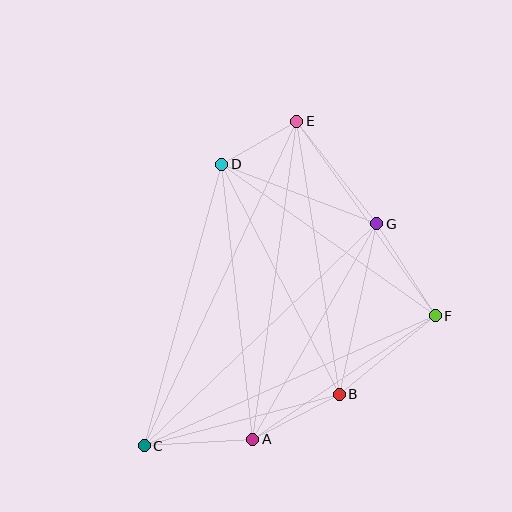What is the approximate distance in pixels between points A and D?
The distance between A and D is approximately 277 pixels.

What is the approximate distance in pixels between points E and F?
The distance between E and F is approximately 239 pixels.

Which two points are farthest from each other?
Points C and E are farthest from each other.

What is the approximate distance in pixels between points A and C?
The distance between A and C is approximately 108 pixels.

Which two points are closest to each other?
Points D and E are closest to each other.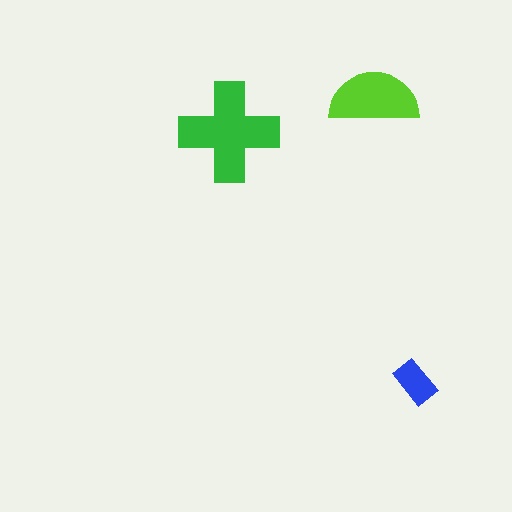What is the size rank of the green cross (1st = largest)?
1st.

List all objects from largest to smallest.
The green cross, the lime semicircle, the blue rectangle.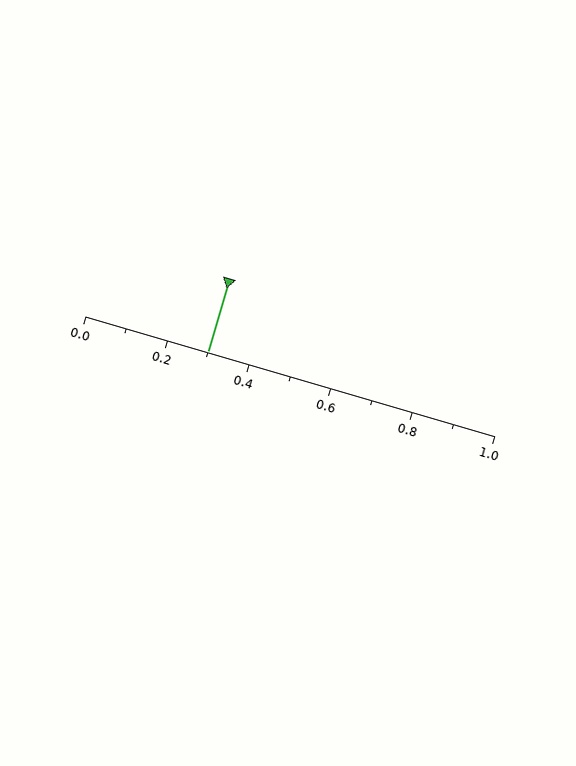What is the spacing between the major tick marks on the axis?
The major ticks are spaced 0.2 apart.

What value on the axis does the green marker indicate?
The marker indicates approximately 0.3.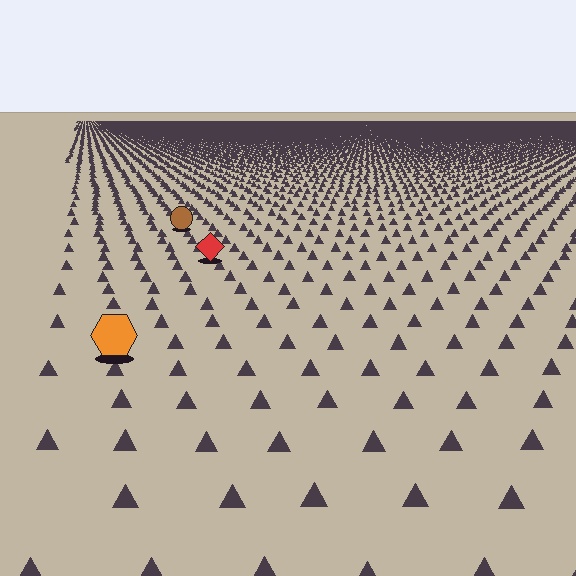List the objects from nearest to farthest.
From nearest to farthest: the orange hexagon, the red diamond, the brown circle.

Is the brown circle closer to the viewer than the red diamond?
No. The red diamond is closer — you can tell from the texture gradient: the ground texture is coarser near it.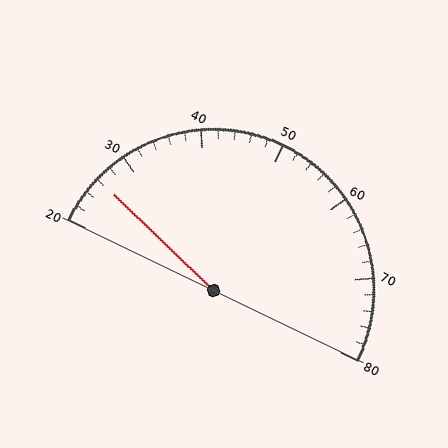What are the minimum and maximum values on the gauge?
The gauge ranges from 20 to 80.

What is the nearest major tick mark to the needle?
The nearest major tick mark is 30.